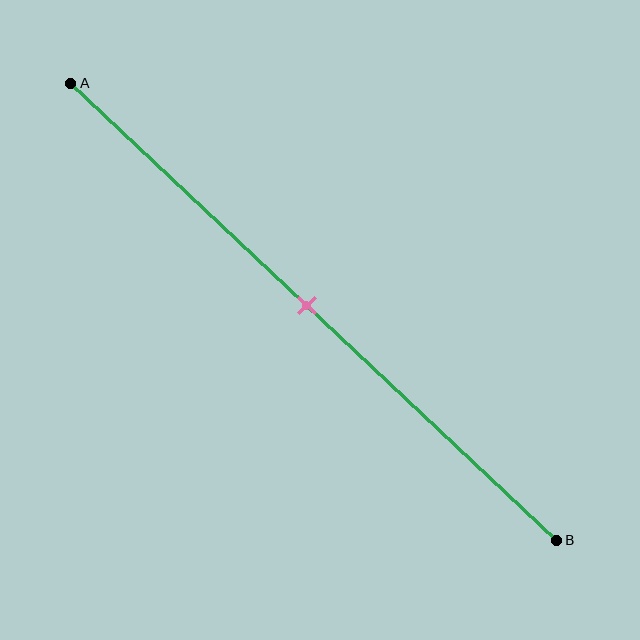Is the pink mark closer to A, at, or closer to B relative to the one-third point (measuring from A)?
The pink mark is closer to point B than the one-third point of segment AB.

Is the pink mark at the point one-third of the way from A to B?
No, the mark is at about 50% from A, not at the 33% one-third point.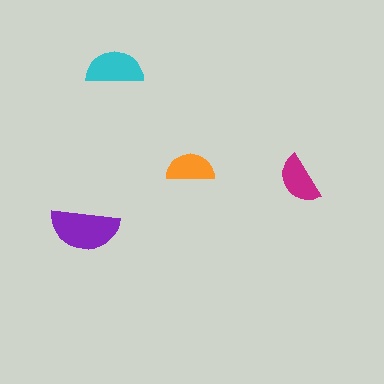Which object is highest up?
The cyan semicircle is topmost.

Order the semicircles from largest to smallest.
the purple one, the cyan one, the magenta one, the orange one.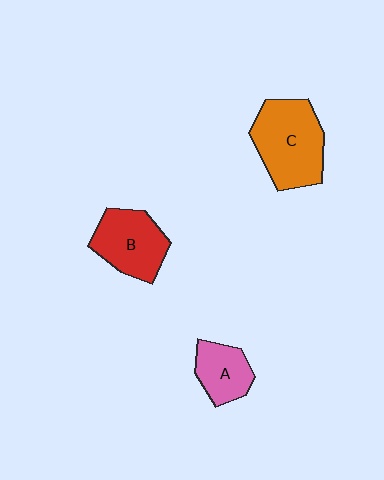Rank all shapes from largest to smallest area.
From largest to smallest: C (orange), B (red), A (pink).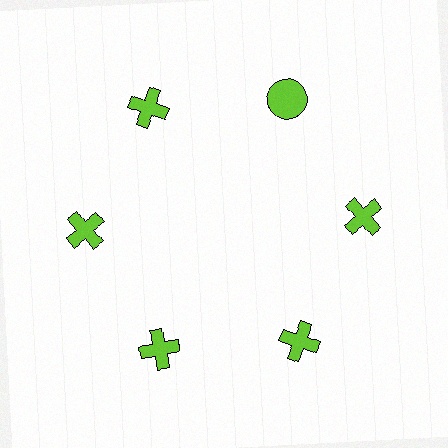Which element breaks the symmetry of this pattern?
The lime circle at roughly the 1 o'clock position breaks the symmetry. All other shapes are lime crosses.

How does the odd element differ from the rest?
It has a different shape: circle instead of cross.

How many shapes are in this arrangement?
There are 6 shapes arranged in a ring pattern.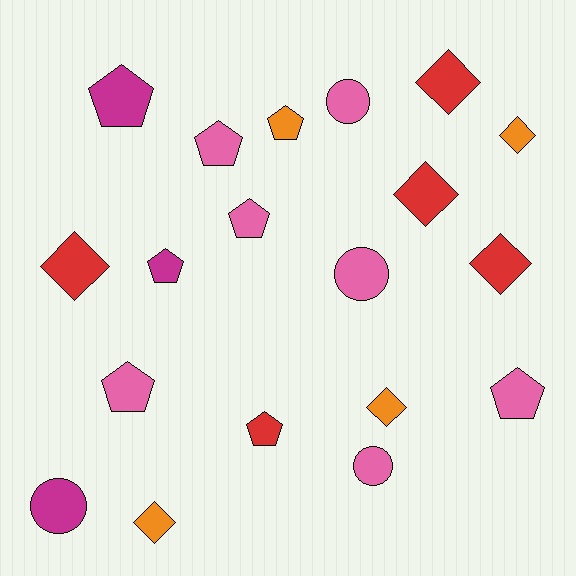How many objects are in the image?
There are 19 objects.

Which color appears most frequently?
Pink, with 7 objects.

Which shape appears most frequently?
Pentagon, with 8 objects.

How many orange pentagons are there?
There is 1 orange pentagon.